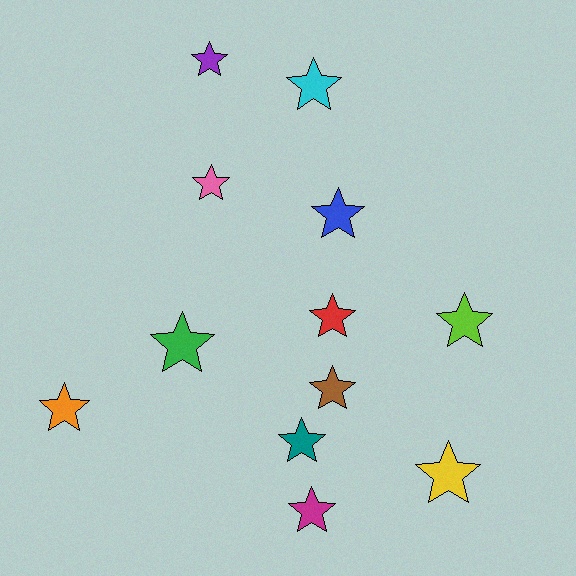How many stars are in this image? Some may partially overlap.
There are 12 stars.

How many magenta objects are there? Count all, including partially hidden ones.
There is 1 magenta object.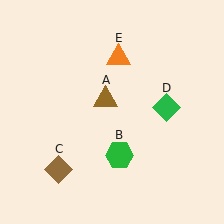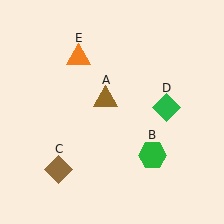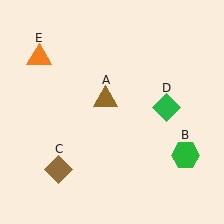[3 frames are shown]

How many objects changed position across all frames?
2 objects changed position: green hexagon (object B), orange triangle (object E).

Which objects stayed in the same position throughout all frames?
Brown triangle (object A) and brown diamond (object C) and green diamond (object D) remained stationary.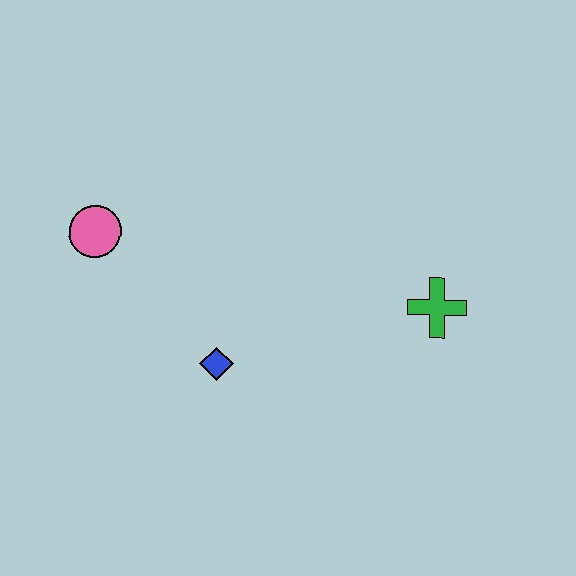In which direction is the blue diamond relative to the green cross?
The blue diamond is to the left of the green cross.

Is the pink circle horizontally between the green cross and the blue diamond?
No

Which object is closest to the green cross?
The blue diamond is closest to the green cross.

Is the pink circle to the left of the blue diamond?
Yes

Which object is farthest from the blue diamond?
The green cross is farthest from the blue diamond.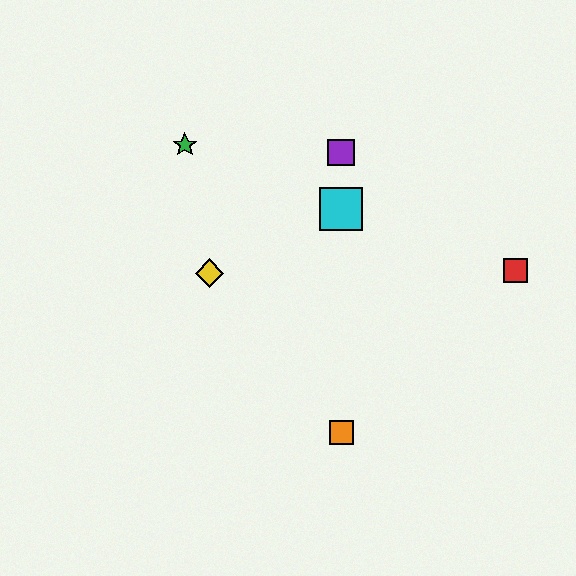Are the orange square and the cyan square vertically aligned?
Yes, both are at x≈341.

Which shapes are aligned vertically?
The blue triangle, the purple square, the orange square, the cyan square are aligned vertically.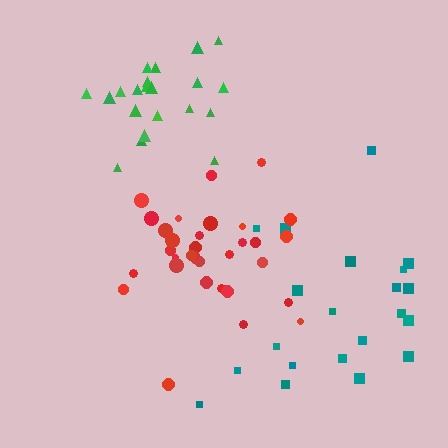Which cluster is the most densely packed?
Red.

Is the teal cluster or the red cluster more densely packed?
Red.